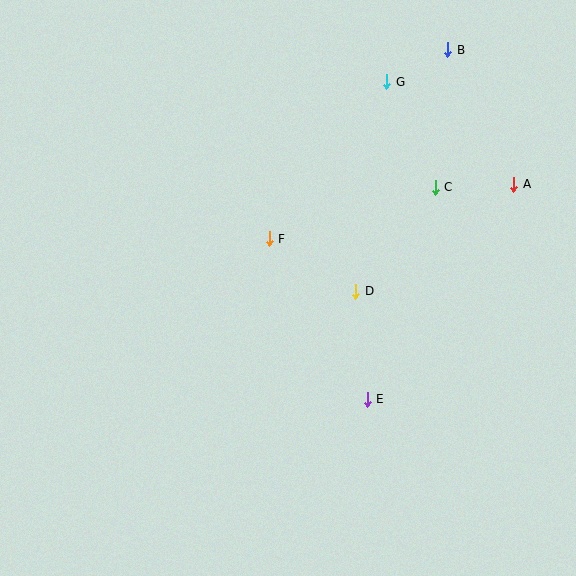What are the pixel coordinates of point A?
Point A is at (514, 184).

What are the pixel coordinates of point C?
Point C is at (435, 187).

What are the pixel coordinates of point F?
Point F is at (269, 239).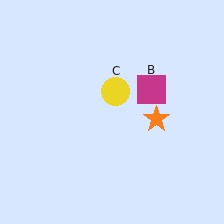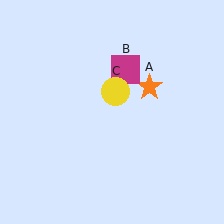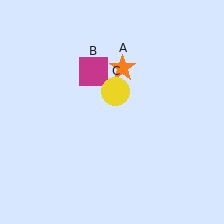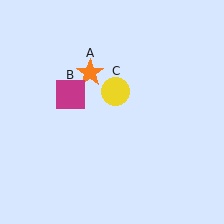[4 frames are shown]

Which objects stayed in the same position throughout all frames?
Yellow circle (object C) remained stationary.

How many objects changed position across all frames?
2 objects changed position: orange star (object A), magenta square (object B).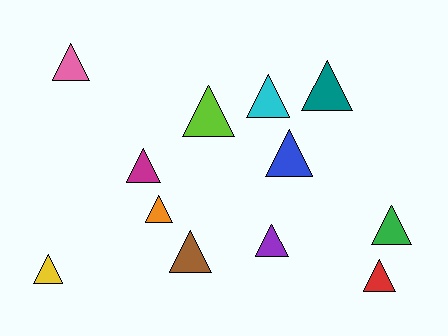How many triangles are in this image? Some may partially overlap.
There are 12 triangles.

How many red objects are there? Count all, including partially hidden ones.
There is 1 red object.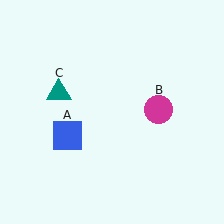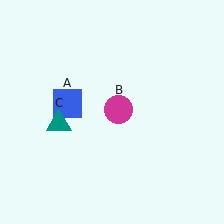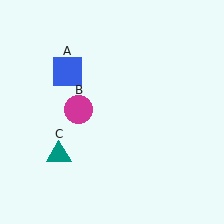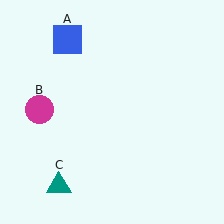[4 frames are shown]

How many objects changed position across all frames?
3 objects changed position: blue square (object A), magenta circle (object B), teal triangle (object C).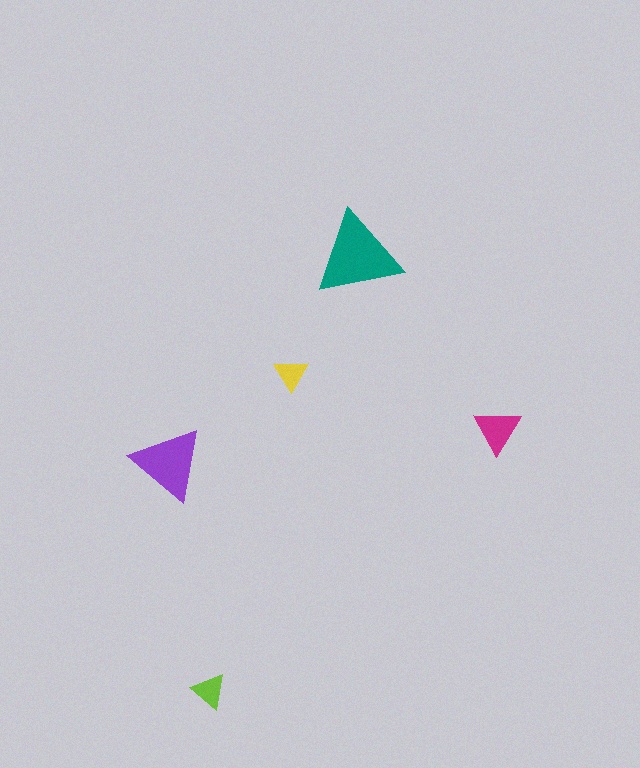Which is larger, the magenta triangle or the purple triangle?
The purple one.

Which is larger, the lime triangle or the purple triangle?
The purple one.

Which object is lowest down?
The lime triangle is bottommost.